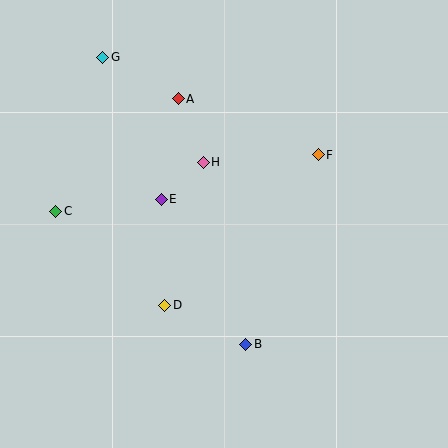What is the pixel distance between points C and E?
The distance between C and E is 106 pixels.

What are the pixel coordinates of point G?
Point G is at (103, 57).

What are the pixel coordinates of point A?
Point A is at (178, 99).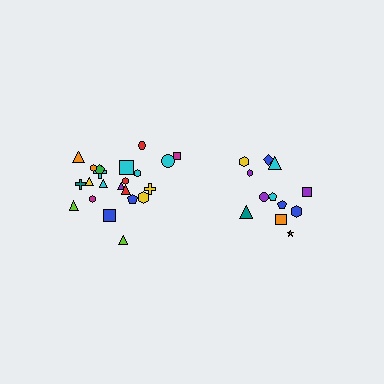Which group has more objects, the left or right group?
The left group.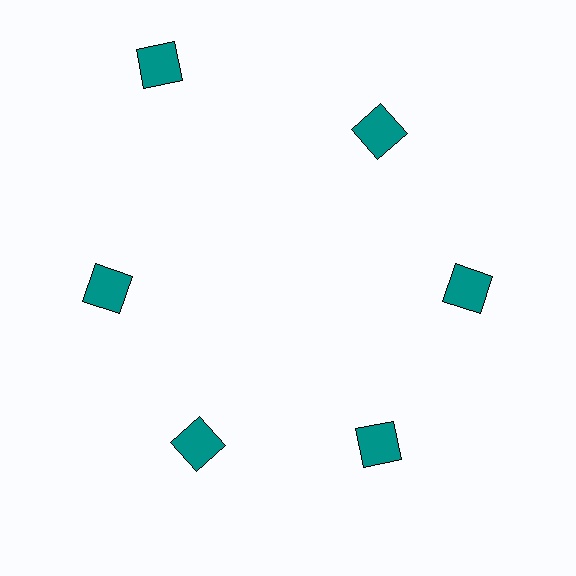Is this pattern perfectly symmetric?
No. The 6 teal squares are arranged in a ring, but one element near the 11 o'clock position is pushed outward from the center, breaking the 6-fold rotational symmetry.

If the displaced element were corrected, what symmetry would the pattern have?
It would have 6-fold rotational symmetry — the pattern would map onto itself every 60 degrees.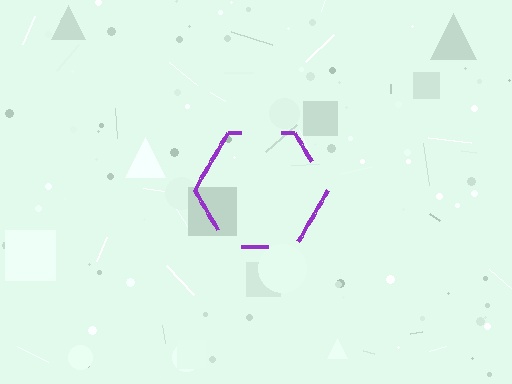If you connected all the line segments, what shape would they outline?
They would outline a hexagon.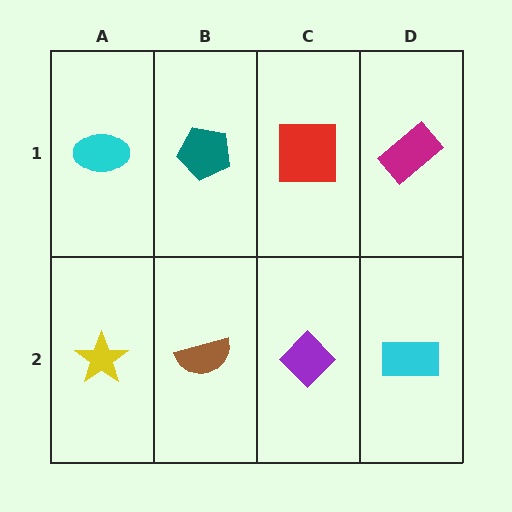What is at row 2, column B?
A brown semicircle.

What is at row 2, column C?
A purple diamond.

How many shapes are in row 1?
4 shapes.